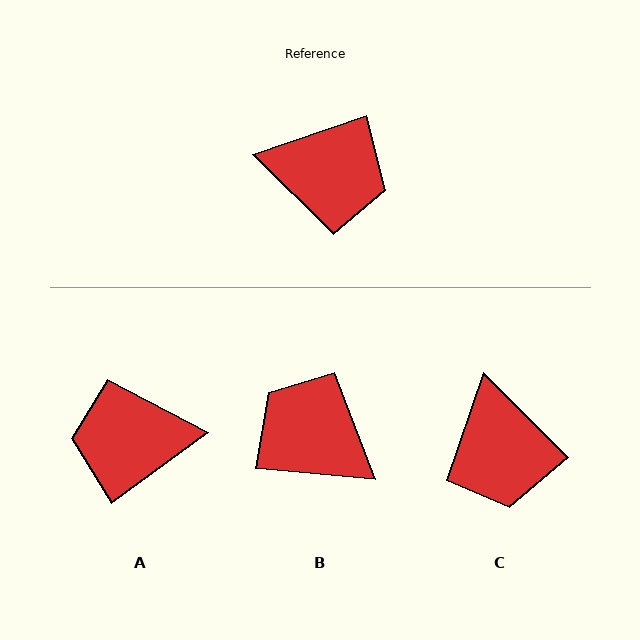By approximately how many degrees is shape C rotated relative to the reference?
Approximately 64 degrees clockwise.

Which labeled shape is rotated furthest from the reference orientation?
A, about 163 degrees away.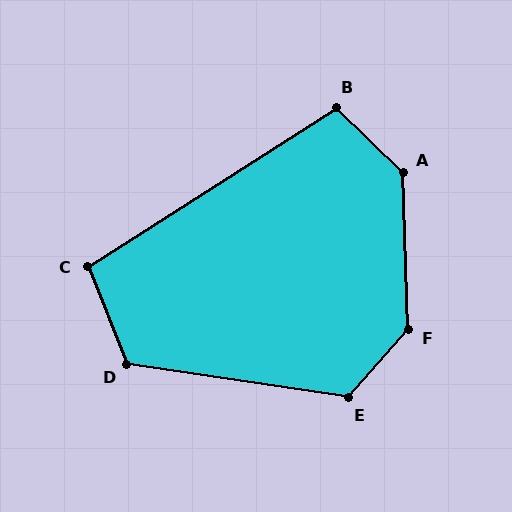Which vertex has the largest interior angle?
F, at approximately 137 degrees.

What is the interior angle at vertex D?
Approximately 120 degrees (obtuse).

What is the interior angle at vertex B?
Approximately 103 degrees (obtuse).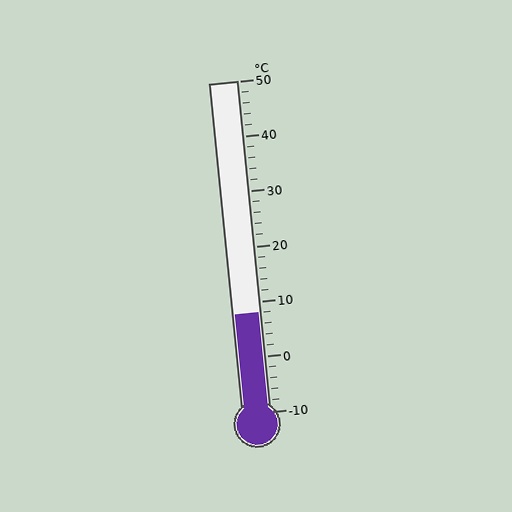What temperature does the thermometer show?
The thermometer shows approximately 8°C.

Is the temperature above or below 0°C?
The temperature is above 0°C.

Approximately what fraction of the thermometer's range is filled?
The thermometer is filled to approximately 30% of its range.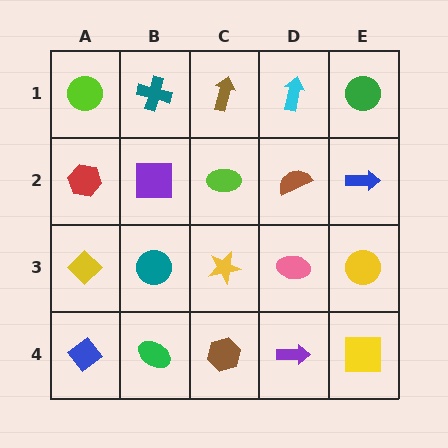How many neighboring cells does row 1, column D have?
3.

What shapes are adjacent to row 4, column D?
A pink ellipse (row 3, column D), a brown hexagon (row 4, column C), a yellow square (row 4, column E).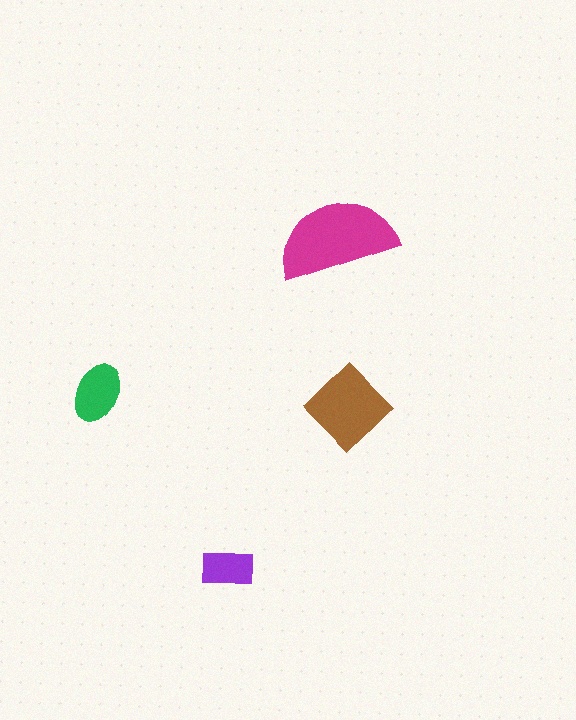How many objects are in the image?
There are 4 objects in the image.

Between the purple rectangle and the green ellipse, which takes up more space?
The green ellipse.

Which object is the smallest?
The purple rectangle.